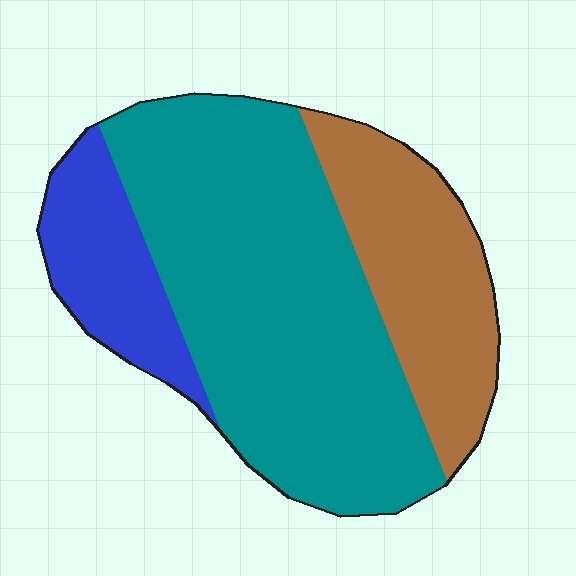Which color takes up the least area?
Blue, at roughly 15%.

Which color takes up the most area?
Teal, at roughly 60%.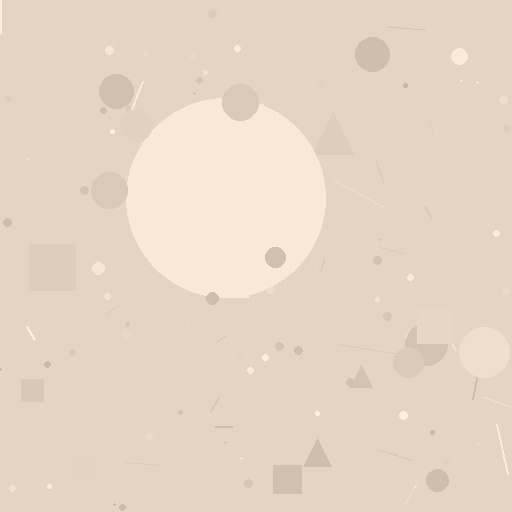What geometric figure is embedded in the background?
A circle is embedded in the background.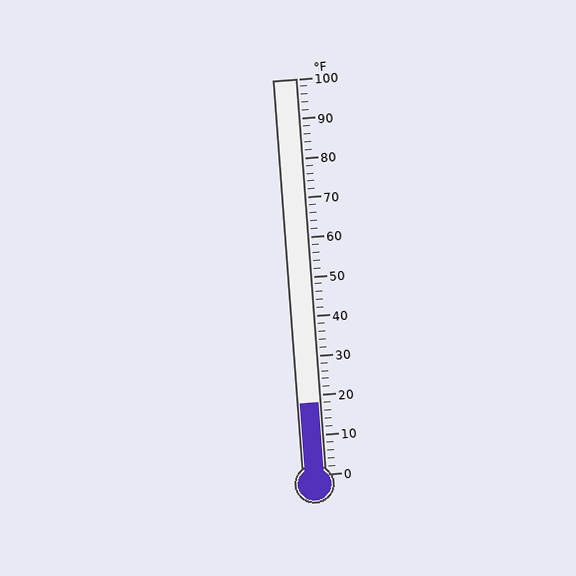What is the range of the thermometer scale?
The thermometer scale ranges from 0°F to 100°F.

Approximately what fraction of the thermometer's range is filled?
The thermometer is filled to approximately 20% of its range.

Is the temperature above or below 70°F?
The temperature is below 70°F.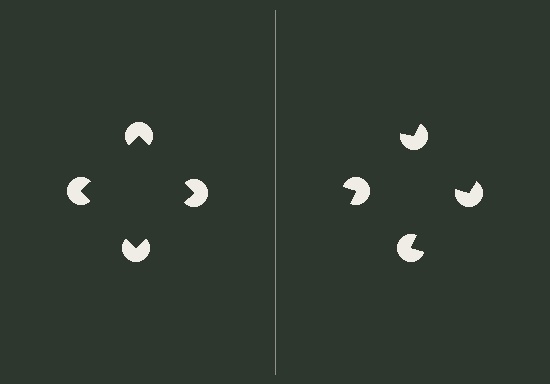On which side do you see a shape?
An illusory square appears on the left side. On the right side the wedge cuts are rotated, so no coherent shape forms.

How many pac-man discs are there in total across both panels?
8 — 4 on each side.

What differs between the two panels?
The pac-man discs are positioned identically on both sides; only the wedge orientations differ. On the left they align to a square; on the right they are misaligned.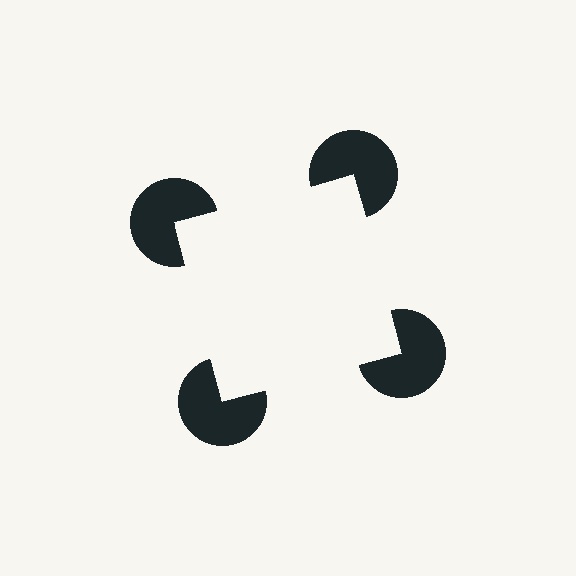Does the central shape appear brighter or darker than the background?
It typically appears slightly brighter than the background, even though no actual brightness change is drawn.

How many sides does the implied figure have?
4 sides.